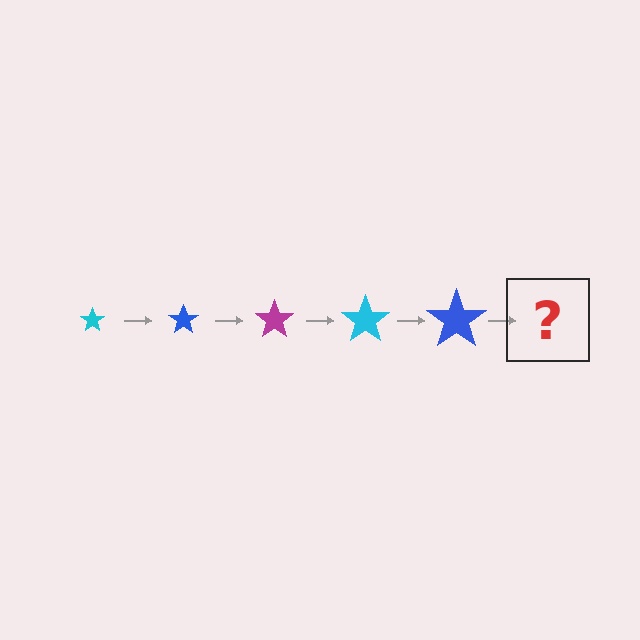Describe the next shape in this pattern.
It should be a magenta star, larger than the previous one.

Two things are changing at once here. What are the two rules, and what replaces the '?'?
The two rules are that the star grows larger each step and the color cycles through cyan, blue, and magenta. The '?' should be a magenta star, larger than the previous one.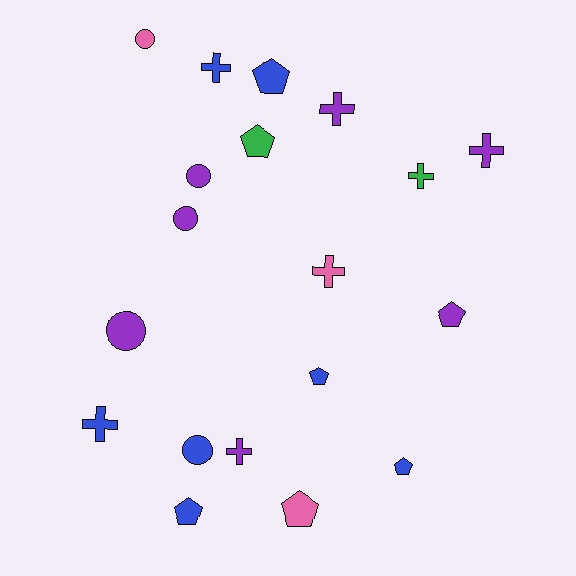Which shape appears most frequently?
Pentagon, with 7 objects.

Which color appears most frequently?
Blue, with 7 objects.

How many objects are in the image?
There are 19 objects.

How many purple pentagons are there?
There is 1 purple pentagon.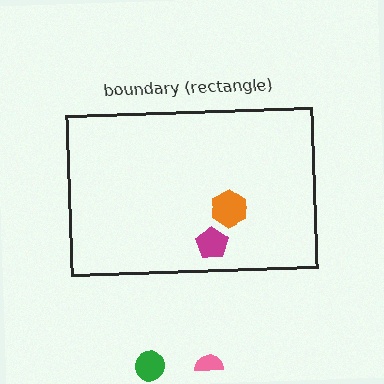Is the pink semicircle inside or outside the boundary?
Outside.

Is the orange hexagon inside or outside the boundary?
Inside.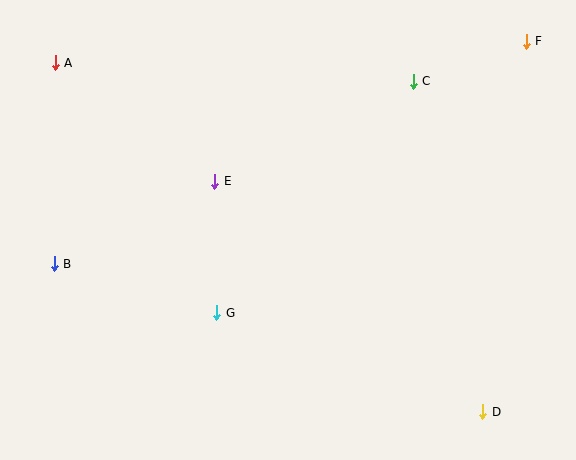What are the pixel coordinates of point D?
Point D is at (483, 412).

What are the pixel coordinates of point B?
Point B is at (54, 264).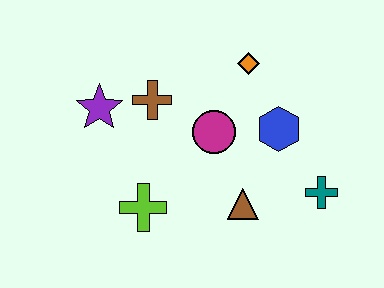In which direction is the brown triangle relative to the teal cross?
The brown triangle is to the left of the teal cross.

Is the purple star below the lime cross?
No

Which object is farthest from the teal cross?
The purple star is farthest from the teal cross.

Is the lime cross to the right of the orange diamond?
No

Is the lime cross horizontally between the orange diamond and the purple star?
Yes